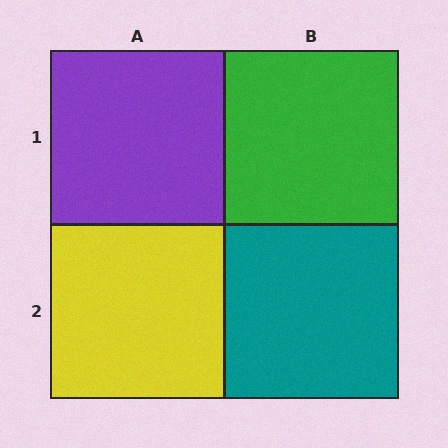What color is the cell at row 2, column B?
Teal.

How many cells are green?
1 cell is green.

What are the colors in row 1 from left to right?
Purple, green.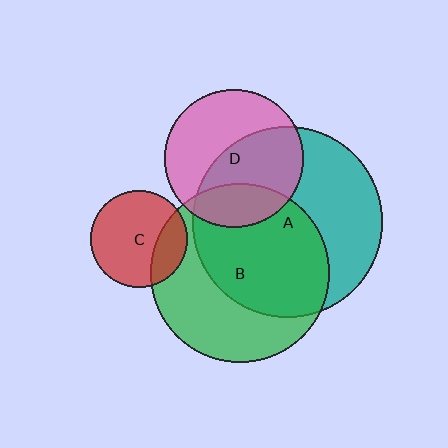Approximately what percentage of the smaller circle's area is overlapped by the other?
Approximately 55%.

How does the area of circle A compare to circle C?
Approximately 3.9 times.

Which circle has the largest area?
Circle A (teal).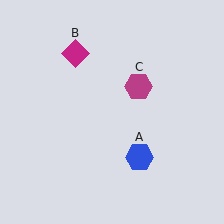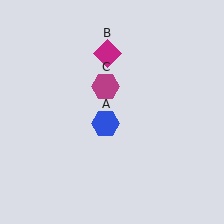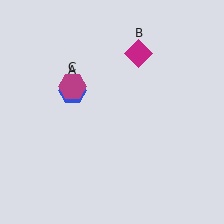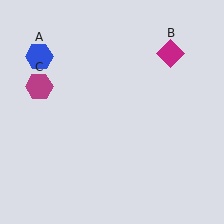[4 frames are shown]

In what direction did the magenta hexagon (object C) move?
The magenta hexagon (object C) moved left.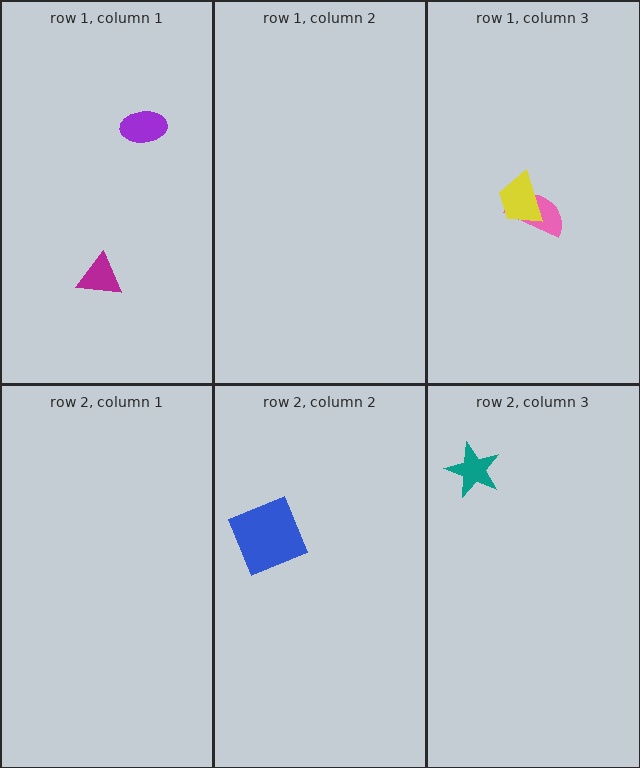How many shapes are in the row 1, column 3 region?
2.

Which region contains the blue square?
The row 2, column 2 region.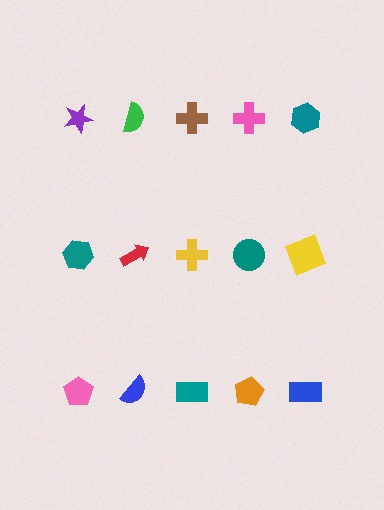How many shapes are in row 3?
5 shapes.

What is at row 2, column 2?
A red arrow.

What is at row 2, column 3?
A yellow cross.